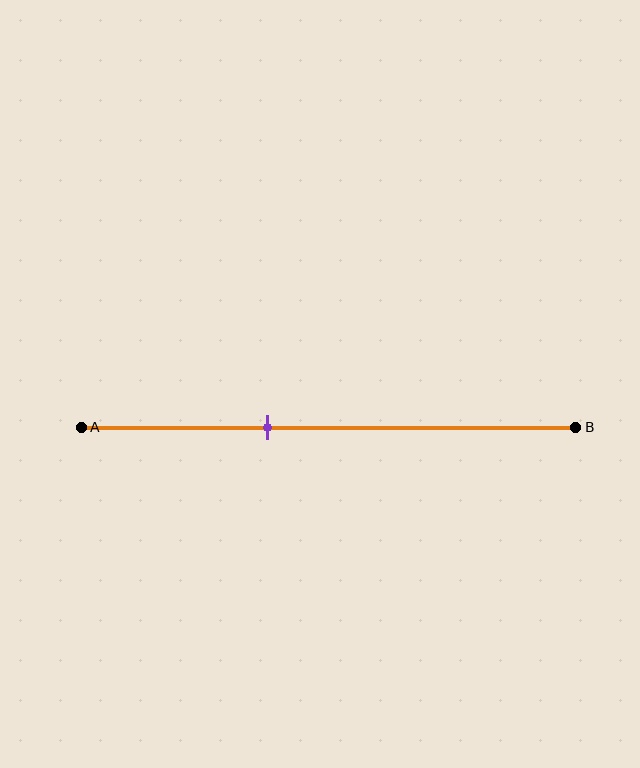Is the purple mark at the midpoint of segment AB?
No, the mark is at about 40% from A, not at the 50% midpoint.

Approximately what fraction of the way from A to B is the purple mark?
The purple mark is approximately 40% of the way from A to B.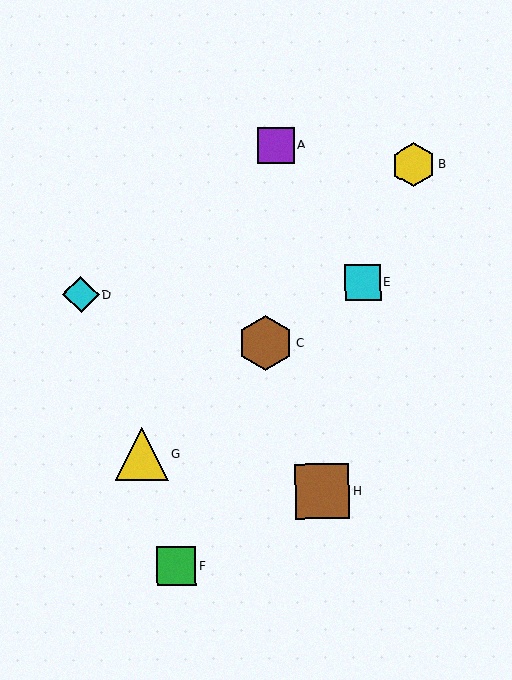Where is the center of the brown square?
The center of the brown square is at (322, 492).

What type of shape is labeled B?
Shape B is a yellow hexagon.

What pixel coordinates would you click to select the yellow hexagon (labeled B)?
Click at (413, 165) to select the yellow hexagon B.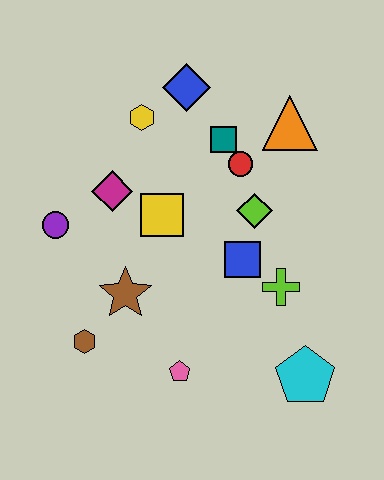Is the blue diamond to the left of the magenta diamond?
No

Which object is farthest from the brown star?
The orange triangle is farthest from the brown star.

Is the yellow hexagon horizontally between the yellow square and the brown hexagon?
Yes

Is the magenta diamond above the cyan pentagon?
Yes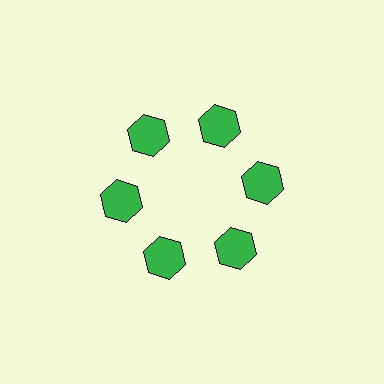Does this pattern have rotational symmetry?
Yes, this pattern has 6-fold rotational symmetry. It looks the same after rotating 60 degrees around the center.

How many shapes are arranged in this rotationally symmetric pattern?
There are 6 shapes, arranged in 6 groups of 1.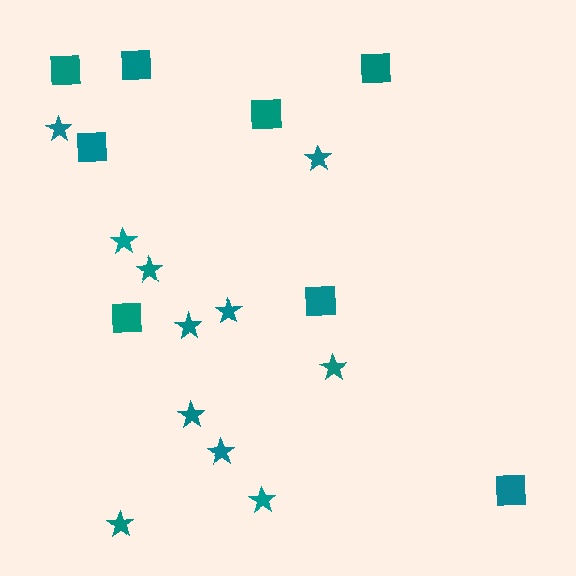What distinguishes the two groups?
There are 2 groups: one group of squares (8) and one group of stars (11).